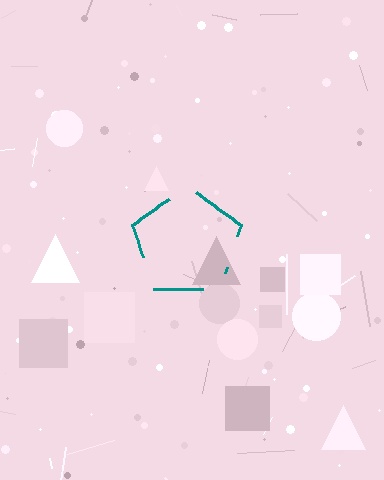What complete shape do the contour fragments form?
The contour fragments form a pentagon.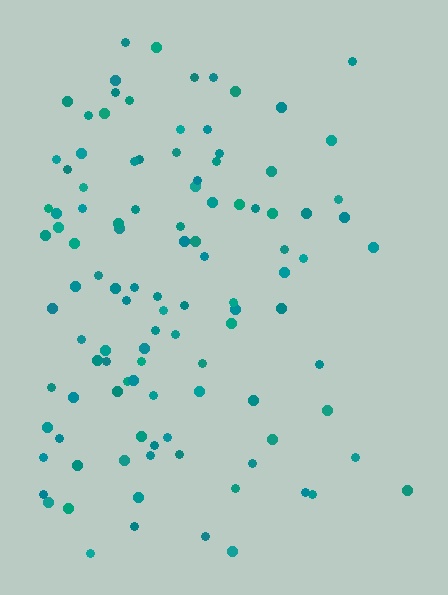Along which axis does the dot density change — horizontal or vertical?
Horizontal.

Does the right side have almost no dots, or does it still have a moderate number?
Still a moderate number, just noticeably fewer than the left.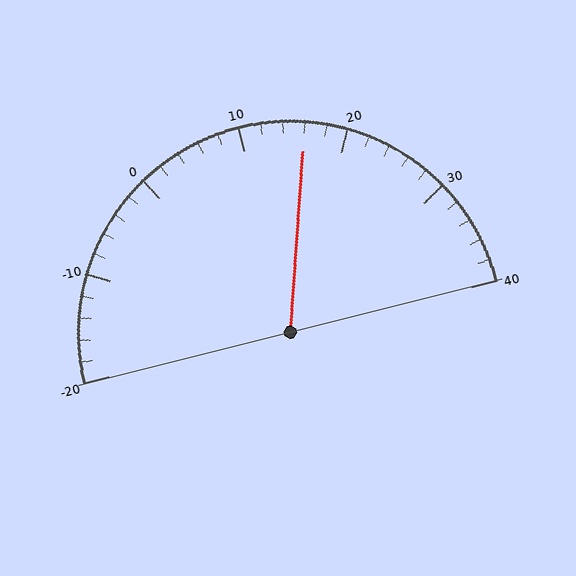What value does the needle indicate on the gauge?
The needle indicates approximately 16.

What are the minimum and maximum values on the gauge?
The gauge ranges from -20 to 40.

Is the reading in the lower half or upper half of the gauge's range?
The reading is in the upper half of the range (-20 to 40).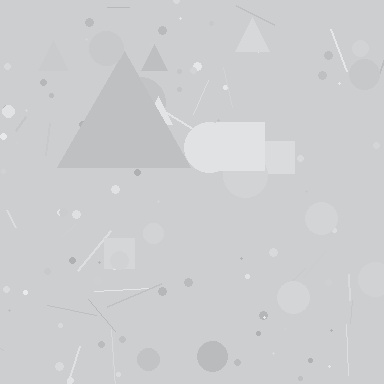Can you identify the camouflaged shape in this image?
The camouflaged shape is a triangle.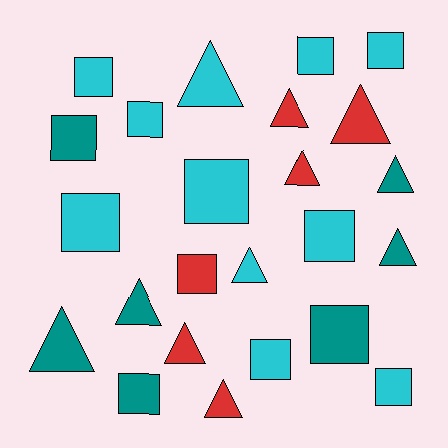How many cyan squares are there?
There are 9 cyan squares.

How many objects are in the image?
There are 24 objects.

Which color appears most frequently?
Cyan, with 11 objects.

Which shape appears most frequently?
Square, with 13 objects.